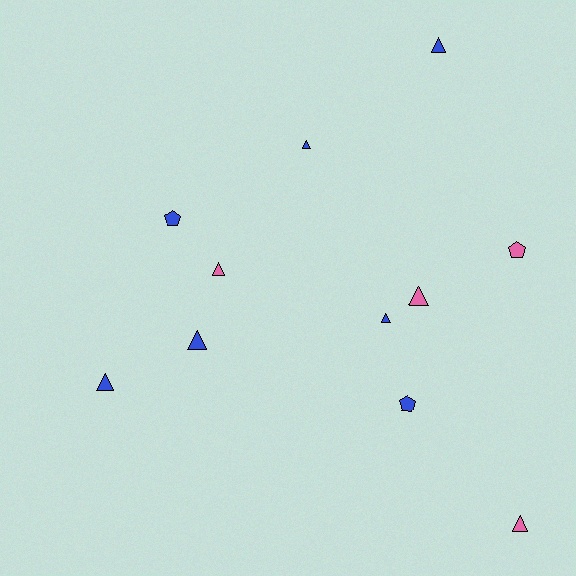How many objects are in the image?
There are 11 objects.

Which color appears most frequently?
Blue, with 7 objects.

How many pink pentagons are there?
There is 1 pink pentagon.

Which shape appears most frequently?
Triangle, with 8 objects.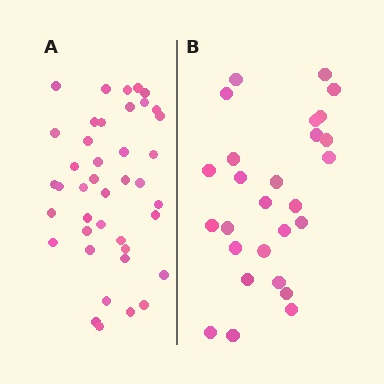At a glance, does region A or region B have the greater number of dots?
Region A (the left region) has more dots.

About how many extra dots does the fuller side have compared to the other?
Region A has approximately 15 more dots than region B.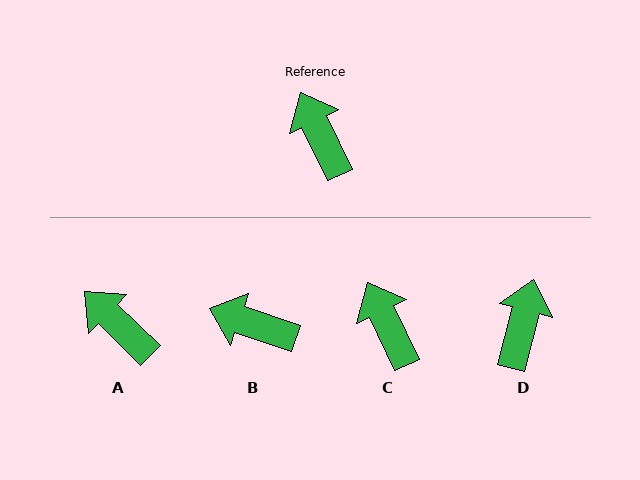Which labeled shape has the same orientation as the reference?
C.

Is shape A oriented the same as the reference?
No, it is off by about 20 degrees.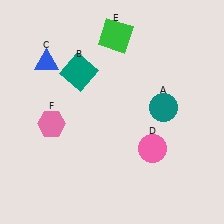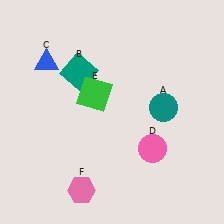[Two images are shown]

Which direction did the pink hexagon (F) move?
The pink hexagon (F) moved down.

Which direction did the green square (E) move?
The green square (E) moved down.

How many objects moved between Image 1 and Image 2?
2 objects moved between the two images.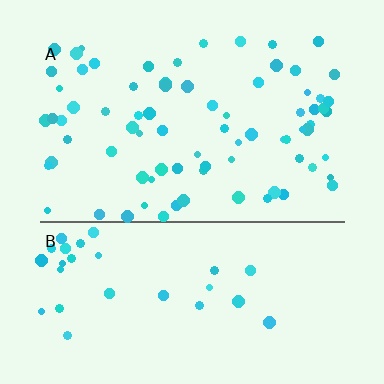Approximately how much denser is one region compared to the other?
Approximately 2.4× — region A over region B.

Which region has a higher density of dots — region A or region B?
A (the top).